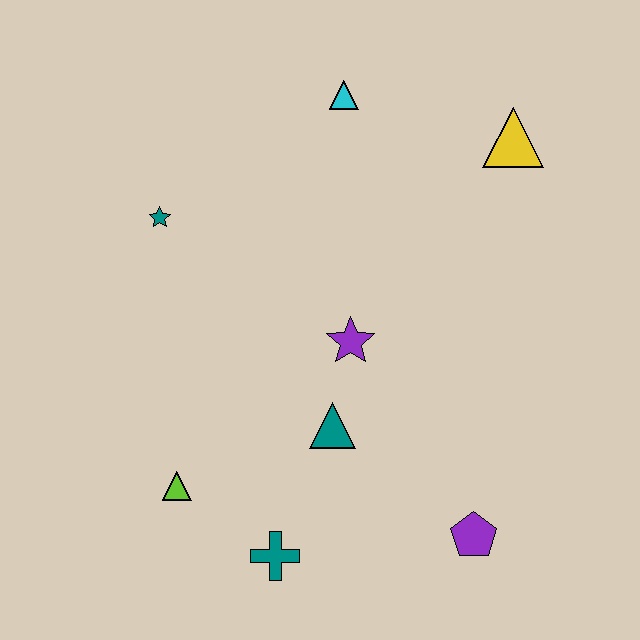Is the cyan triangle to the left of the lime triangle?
No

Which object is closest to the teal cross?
The lime triangle is closest to the teal cross.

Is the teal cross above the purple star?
No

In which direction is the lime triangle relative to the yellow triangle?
The lime triangle is below the yellow triangle.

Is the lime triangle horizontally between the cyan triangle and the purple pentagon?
No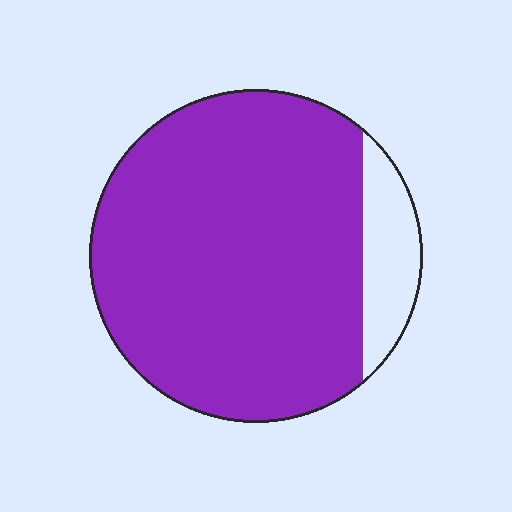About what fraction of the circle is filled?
About seven eighths (7/8).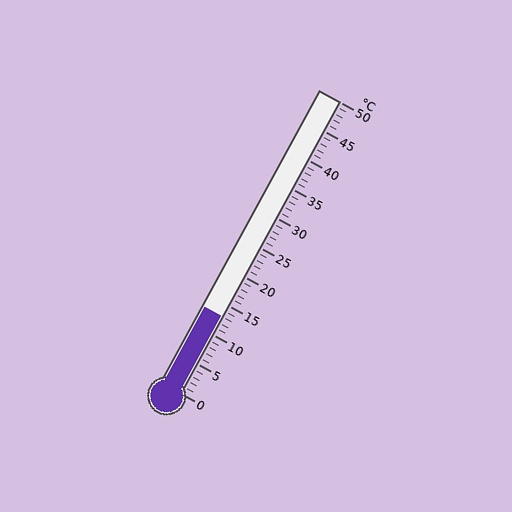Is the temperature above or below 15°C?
The temperature is below 15°C.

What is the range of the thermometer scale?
The thermometer scale ranges from 0°C to 50°C.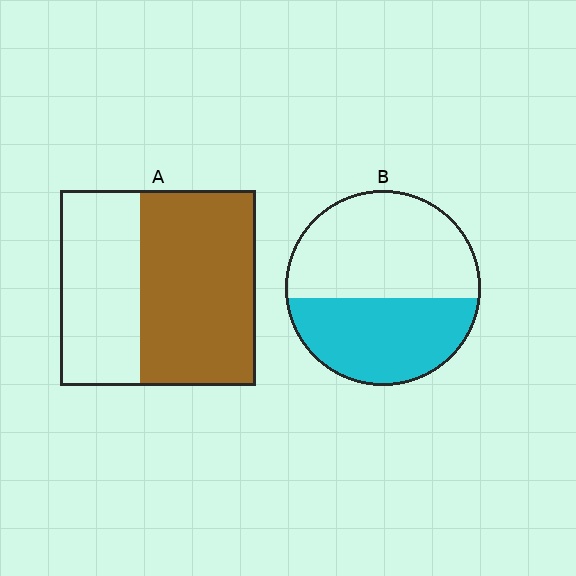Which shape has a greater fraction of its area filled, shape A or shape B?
Shape A.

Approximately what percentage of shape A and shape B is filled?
A is approximately 60% and B is approximately 45%.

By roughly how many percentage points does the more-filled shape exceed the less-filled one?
By roughly 15 percentage points (A over B).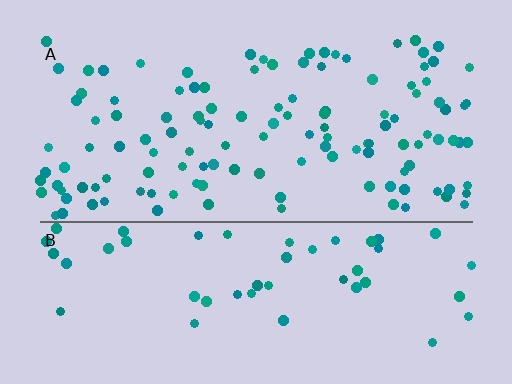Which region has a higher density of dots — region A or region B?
A (the top).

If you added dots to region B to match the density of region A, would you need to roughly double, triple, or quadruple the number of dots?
Approximately double.